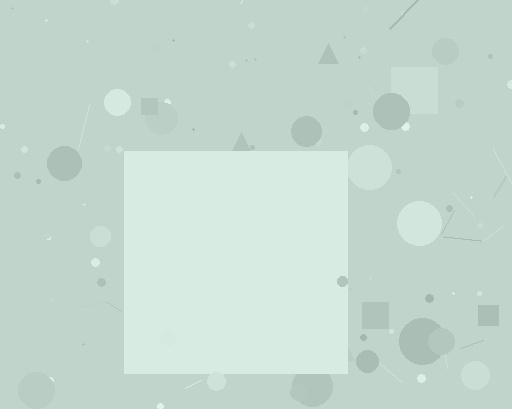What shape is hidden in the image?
A square is hidden in the image.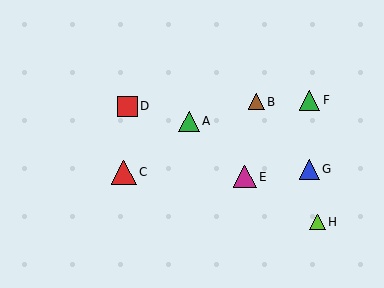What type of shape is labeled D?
Shape D is a red square.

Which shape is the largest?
The red triangle (labeled C) is the largest.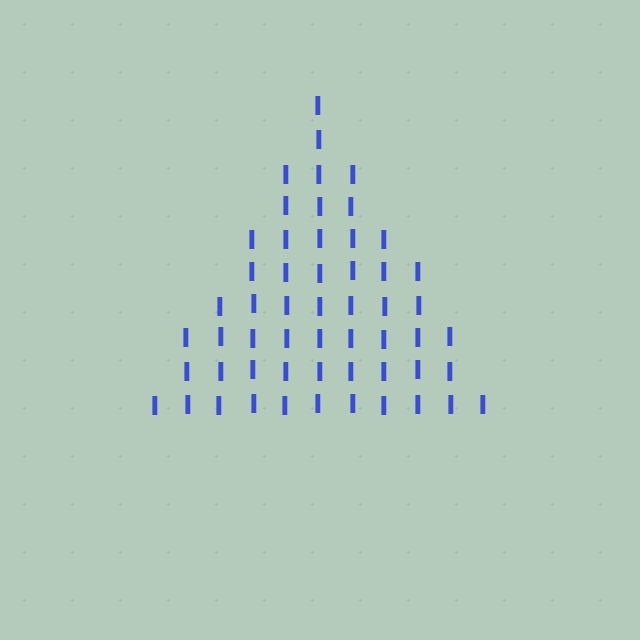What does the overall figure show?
The overall figure shows a triangle.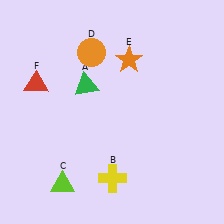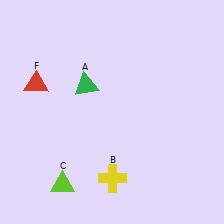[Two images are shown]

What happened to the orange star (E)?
The orange star (E) was removed in Image 2. It was in the top-right area of Image 1.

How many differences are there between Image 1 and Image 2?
There are 2 differences between the two images.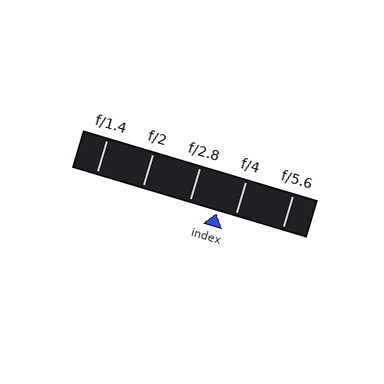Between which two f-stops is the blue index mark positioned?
The index mark is between f/2.8 and f/4.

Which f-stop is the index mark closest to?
The index mark is closest to f/4.